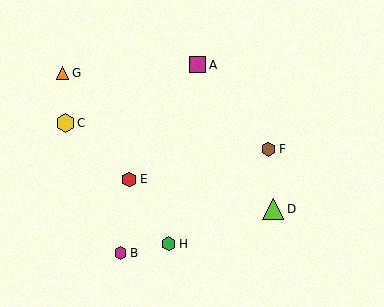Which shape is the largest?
The lime triangle (labeled D) is the largest.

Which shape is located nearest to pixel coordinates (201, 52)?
The magenta square (labeled A) at (197, 65) is nearest to that location.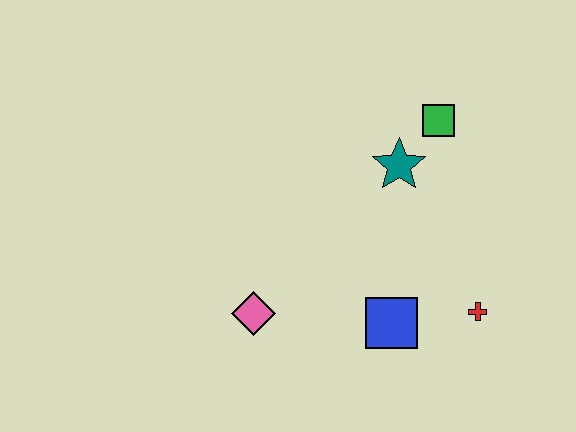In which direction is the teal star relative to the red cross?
The teal star is above the red cross.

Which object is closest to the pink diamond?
The blue square is closest to the pink diamond.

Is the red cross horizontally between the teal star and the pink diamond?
No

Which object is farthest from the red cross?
The pink diamond is farthest from the red cross.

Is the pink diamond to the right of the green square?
No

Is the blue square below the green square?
Yes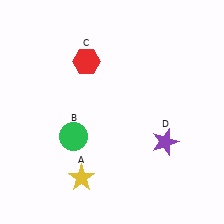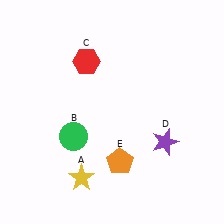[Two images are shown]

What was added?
An orange pentagon (E) was added in Image 2.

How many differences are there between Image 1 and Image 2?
There is 1 difference between the two images.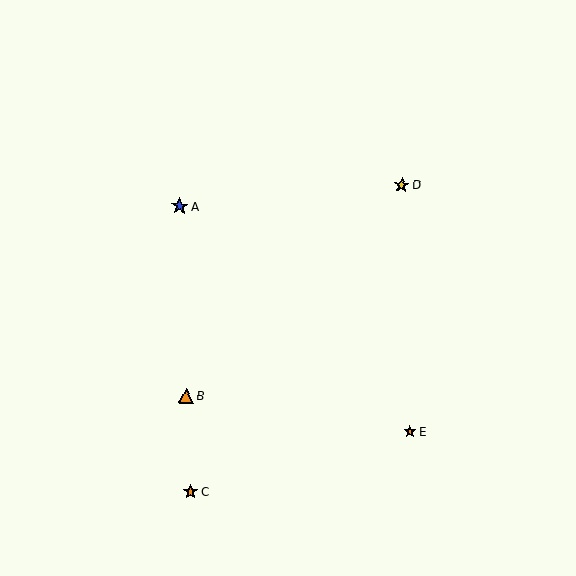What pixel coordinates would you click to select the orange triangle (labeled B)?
Click at (186, 396) to select the orange triangle B.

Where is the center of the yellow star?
The center of the yellow star is at (402, 185).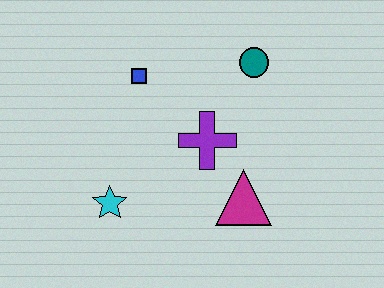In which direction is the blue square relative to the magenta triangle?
The blue square is above the magenta triangle.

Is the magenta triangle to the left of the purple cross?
No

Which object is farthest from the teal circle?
The cyan star is farthest from the teal circle.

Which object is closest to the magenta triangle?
The purple cross is closest to the magenta triangle.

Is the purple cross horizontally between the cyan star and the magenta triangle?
Yes